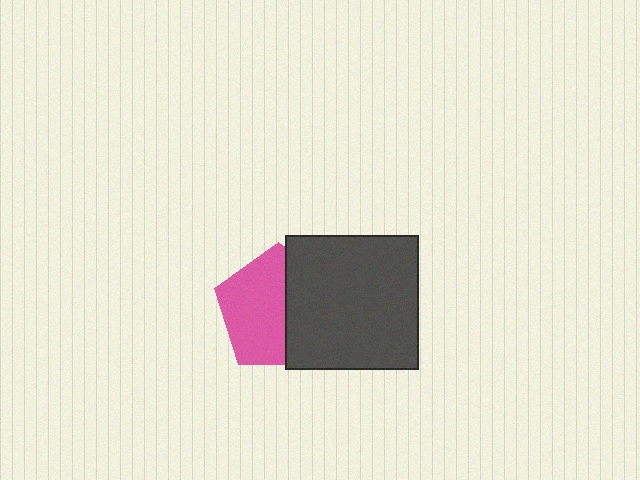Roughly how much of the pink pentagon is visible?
About half of it is visible (roughly 58%).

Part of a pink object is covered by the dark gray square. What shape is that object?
It is a pentagon.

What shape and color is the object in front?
The object in front is a dark gray square.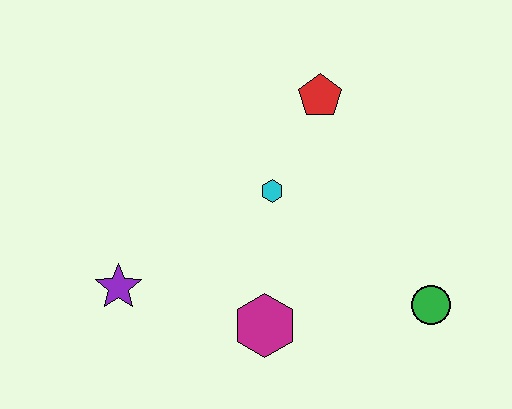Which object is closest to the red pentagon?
The cyan hexagon is closest to the red pentagon.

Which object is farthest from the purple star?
The green circle is farthest from the purple star.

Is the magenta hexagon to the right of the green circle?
No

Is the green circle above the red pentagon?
No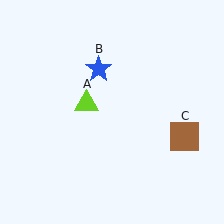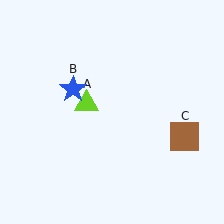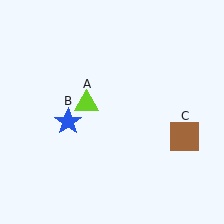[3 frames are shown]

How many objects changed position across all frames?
1 object changed position: blue star (object B).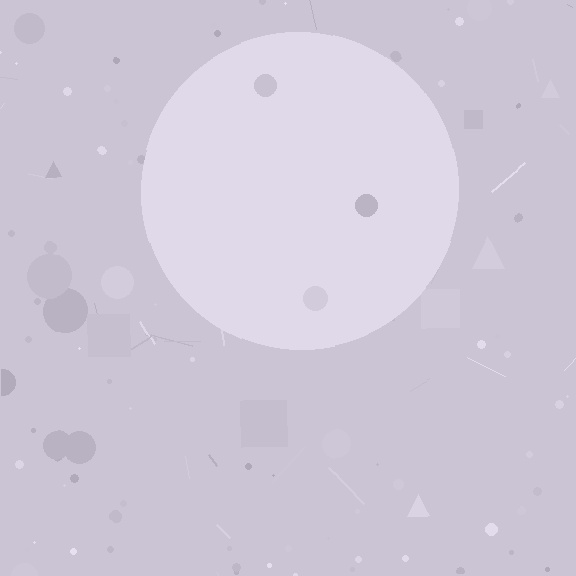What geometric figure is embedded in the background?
A circle is embedded in the background.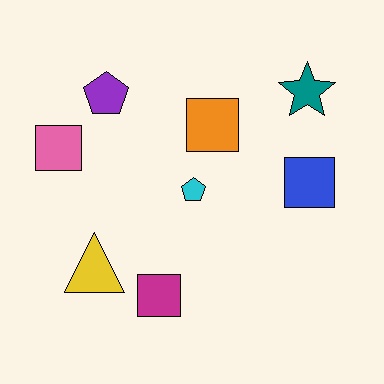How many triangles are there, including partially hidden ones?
There is 1 triangle.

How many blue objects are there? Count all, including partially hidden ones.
There is 1 blue object.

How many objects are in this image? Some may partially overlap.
There are 8 objects.